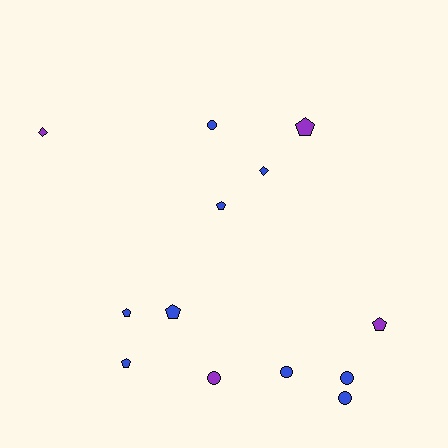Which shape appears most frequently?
Pentagon, with 6 objects.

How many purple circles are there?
There is 1 purple circle.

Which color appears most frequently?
Blue, with 9 objects.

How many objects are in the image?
There are 13 objects.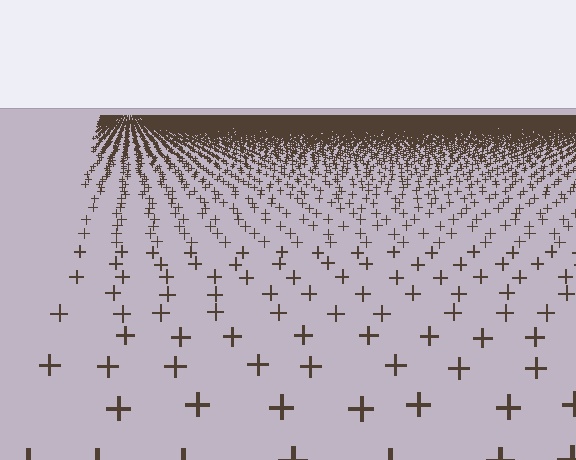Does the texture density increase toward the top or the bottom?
Density increases toward the top.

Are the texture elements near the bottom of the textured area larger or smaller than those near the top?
Larger. Near the bottom, elements are closer to the viewer and appear at a bigger on-screen size.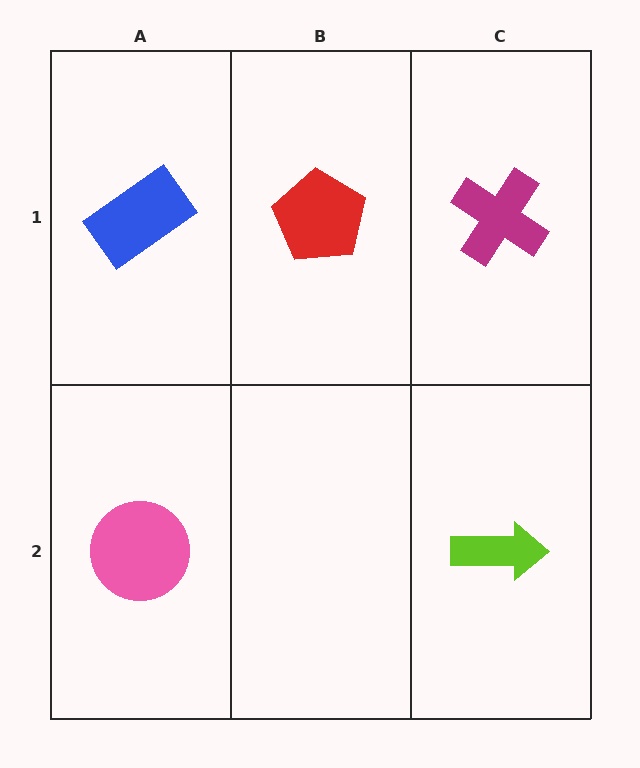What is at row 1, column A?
A blue rectangle.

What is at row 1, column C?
A magenta cross.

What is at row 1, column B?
A red pentagon.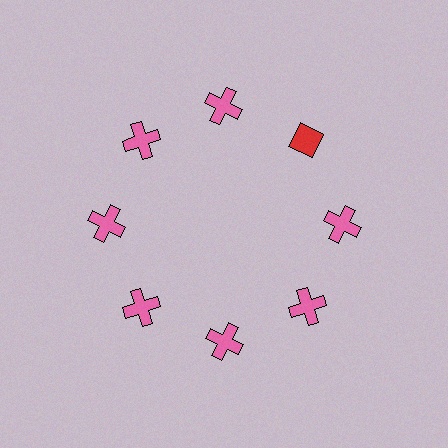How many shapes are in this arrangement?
There are 8 shapes arranged in a ring pattern.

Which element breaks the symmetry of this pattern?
The red diamond at roughly the 2 o'clock position breaks the symmetry. All other shapes are pink crosses.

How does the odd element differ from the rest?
It differs in both color (red instead of pink) and shape (diamond instead of cross).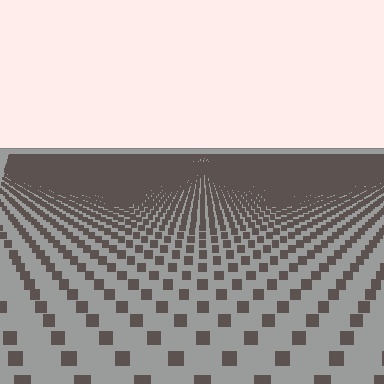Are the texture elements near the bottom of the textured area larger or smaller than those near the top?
Larger. Near the bottom, elements are closer to the viewer and appear at a bigger on-screen size.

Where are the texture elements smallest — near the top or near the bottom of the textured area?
Near the top.